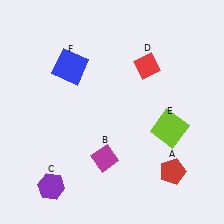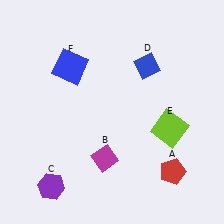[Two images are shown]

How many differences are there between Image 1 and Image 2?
There is 1 difference between the two images.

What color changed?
The diamond (D) changed from red in Image 1 to blue in Image 2.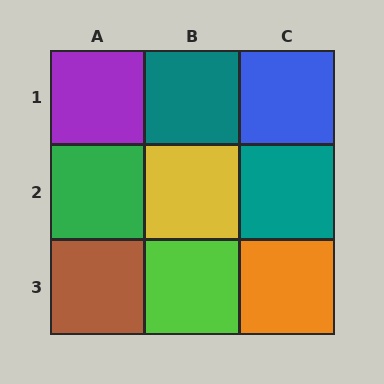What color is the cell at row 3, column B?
Lime.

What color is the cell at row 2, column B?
Yellow.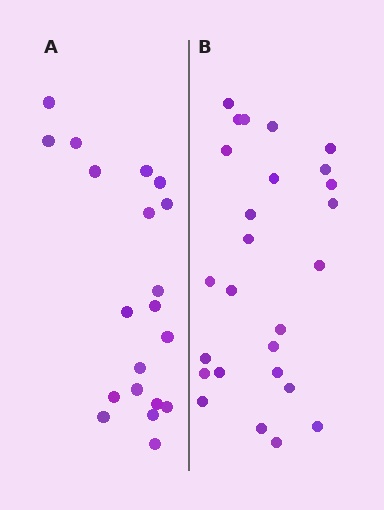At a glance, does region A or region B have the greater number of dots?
Region B (the right region) has more dots.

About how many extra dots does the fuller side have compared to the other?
Region B has about 6 more dots than region A.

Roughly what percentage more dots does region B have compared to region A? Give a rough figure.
About 30% more.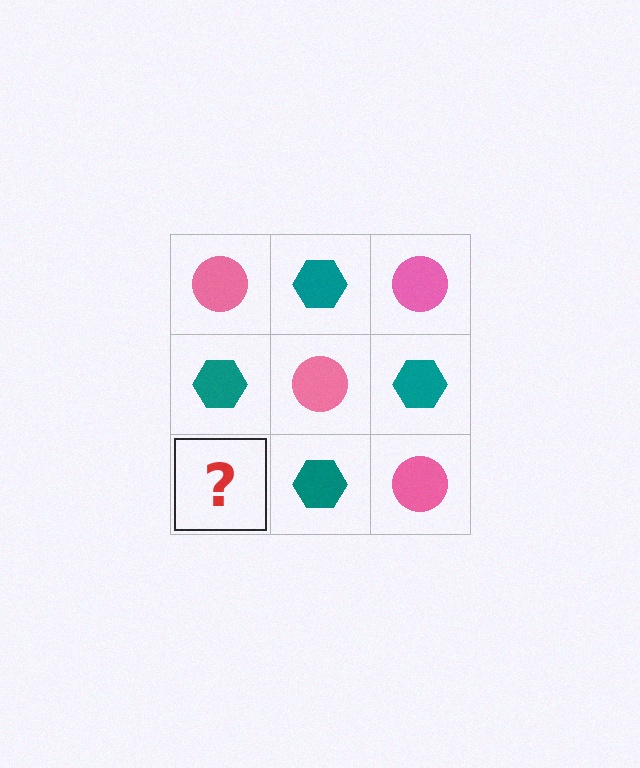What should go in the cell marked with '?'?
The missing cell should contain a pink circle.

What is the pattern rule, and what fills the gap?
The rule is that it alternates pink circle and teal hexagon in a checkerboard pattern. The gap should be filled with a pink circle.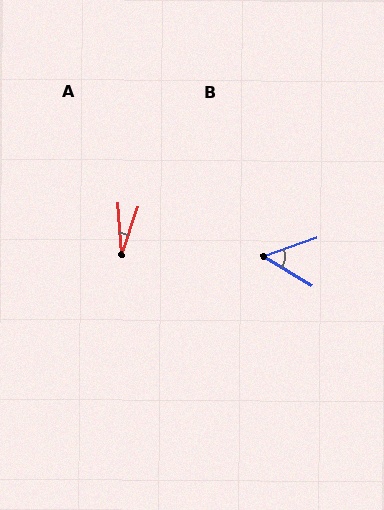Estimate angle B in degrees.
Approximately 50 degrees.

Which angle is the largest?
B, at approximately 50 degrees.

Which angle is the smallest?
A, at approximately 22 degrees.